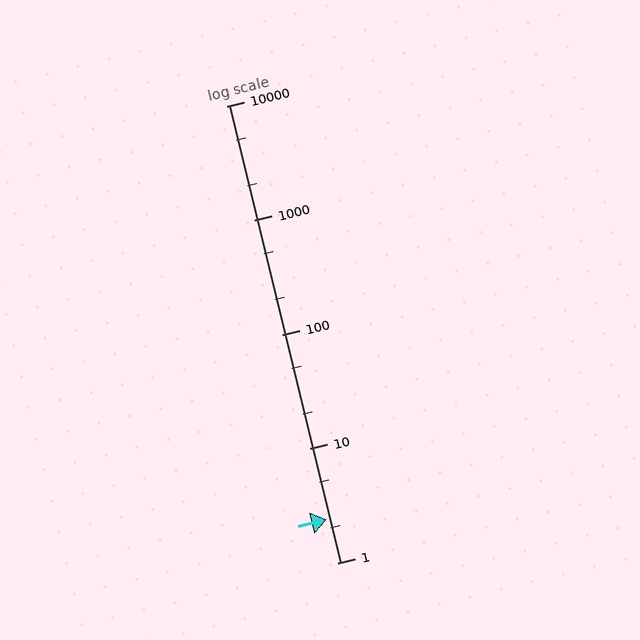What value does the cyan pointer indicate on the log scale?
The pointer indicates approximately 2.4.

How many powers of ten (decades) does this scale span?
The scale spans 4 decades, from 1 to 10000.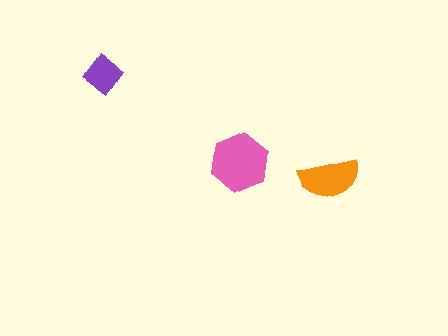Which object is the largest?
The pink hexagon.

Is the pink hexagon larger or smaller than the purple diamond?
Larger.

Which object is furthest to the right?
The orange semicircle is rightmost.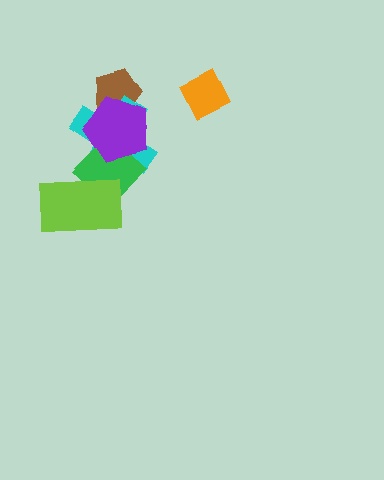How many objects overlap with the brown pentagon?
2 objects overlap with the brown pentagon.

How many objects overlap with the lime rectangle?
2 objects overlap with the lime rectangle.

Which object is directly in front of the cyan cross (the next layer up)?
The green diamond is directly in front of the cyan cross.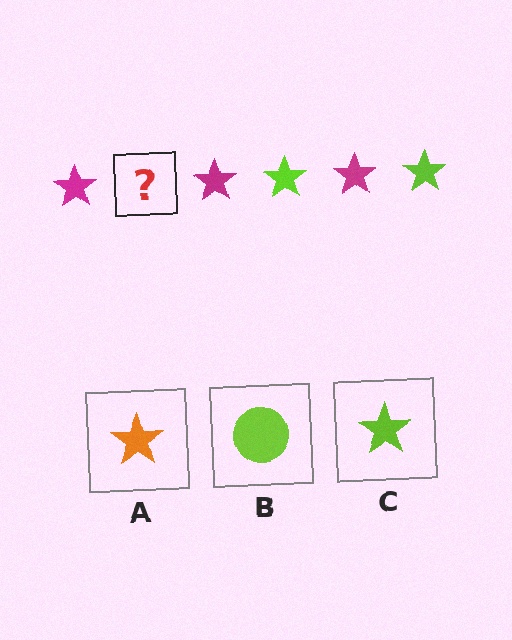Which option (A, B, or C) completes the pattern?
C.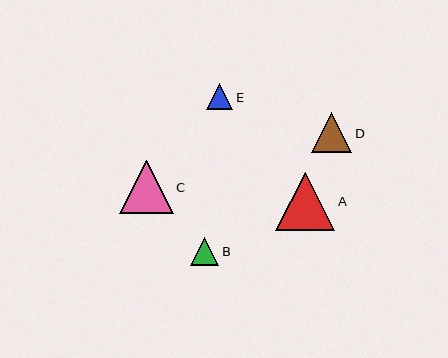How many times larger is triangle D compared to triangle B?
Triangle D is approximately 1.4 times the size of triangle B.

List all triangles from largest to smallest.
From largest to smallest: A, C, D, B, E.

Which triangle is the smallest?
Triangle E is the smallest with a size of approximately 27 pixels.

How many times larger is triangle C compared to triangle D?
Triangle C is approximately 1.3 times the size of triangle D.